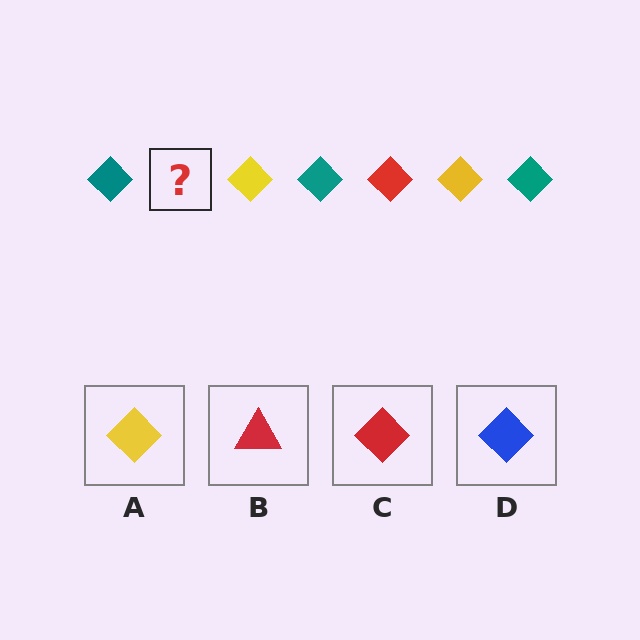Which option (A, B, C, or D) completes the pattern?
C.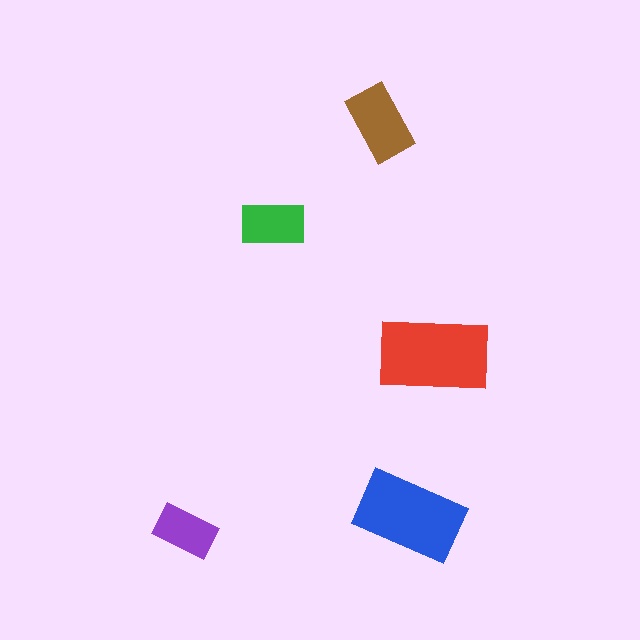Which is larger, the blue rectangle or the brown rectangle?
The blue one.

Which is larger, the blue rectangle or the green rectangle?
The blue one.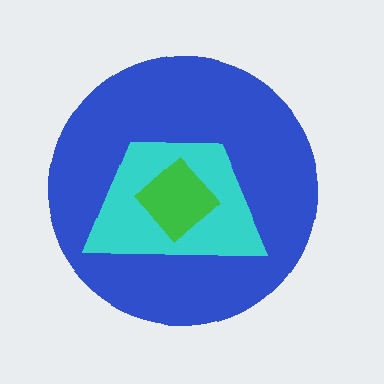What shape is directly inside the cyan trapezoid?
The green diamond.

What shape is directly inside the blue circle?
The cyan trapezoid.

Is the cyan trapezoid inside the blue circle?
Yes.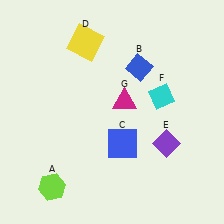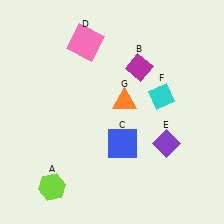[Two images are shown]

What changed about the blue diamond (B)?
In Image 1, B is blue. In Image 2, it changed to magenta.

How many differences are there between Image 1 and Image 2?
There are 3 differences between the two images.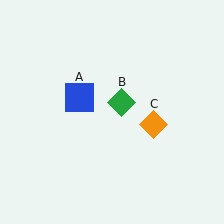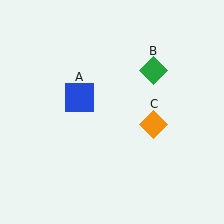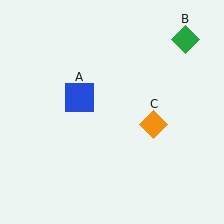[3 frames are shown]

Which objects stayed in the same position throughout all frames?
Blue square (object A) and orange diamond (object C) remained stationary.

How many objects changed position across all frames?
1 object changed position: green diamond (object B).